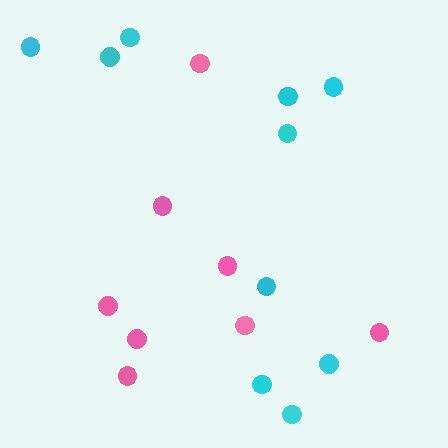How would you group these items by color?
There are 2 groups: one group of cyan circles (10) and one group of pink circles (8).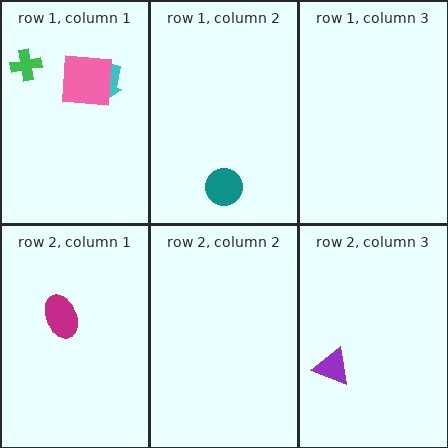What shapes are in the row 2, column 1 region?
The magenta ellipse.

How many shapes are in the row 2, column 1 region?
1.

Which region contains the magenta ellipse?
The row 2, column 1 region.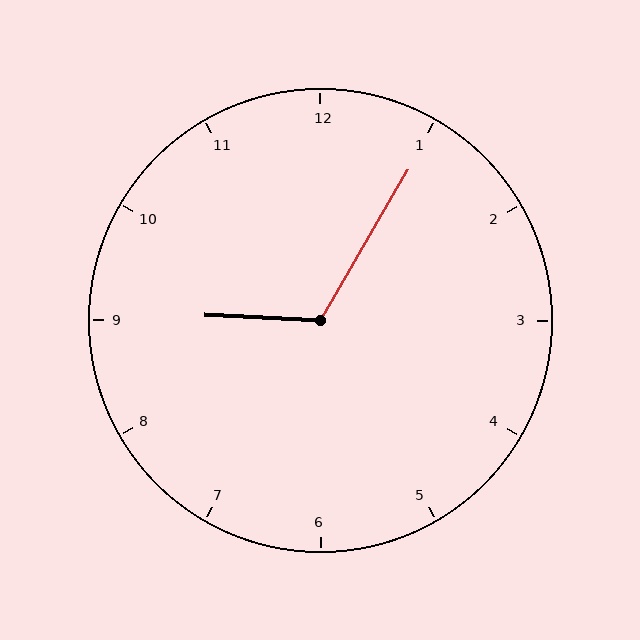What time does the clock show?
9:05.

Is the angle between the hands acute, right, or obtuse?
It is obtuse.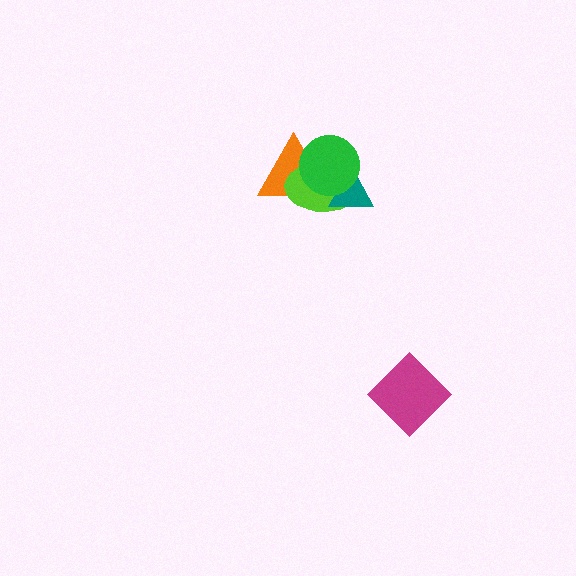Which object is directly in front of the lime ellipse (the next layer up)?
The teal triangle is directly in front of the lime ellipse.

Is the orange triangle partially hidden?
Yes, it is partially covered by another shape.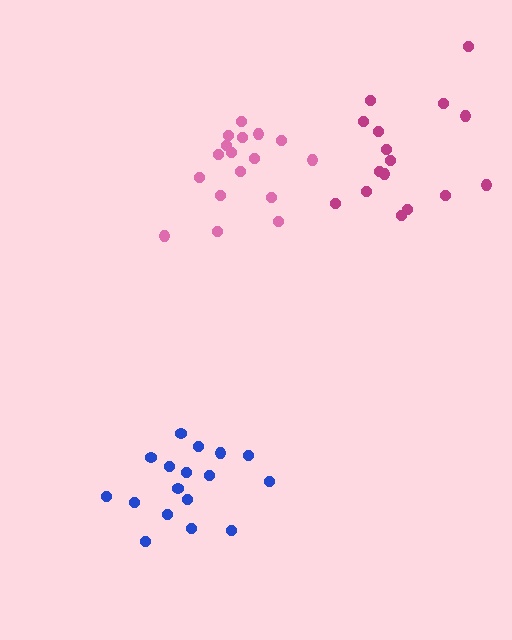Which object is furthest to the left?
The blue cluster is leftmost.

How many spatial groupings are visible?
There are 3 spatial groupings.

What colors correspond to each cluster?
The clusters are colored: blue, magenta, pink.